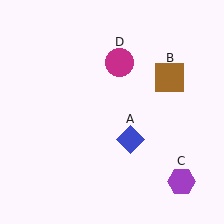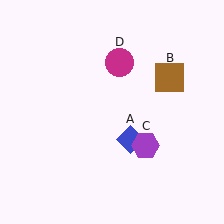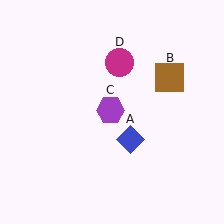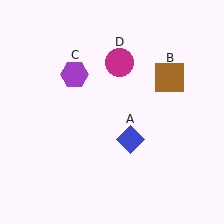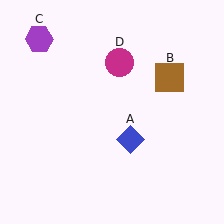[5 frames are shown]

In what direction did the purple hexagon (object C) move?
The purple hexagon (object C) moved up and to the left.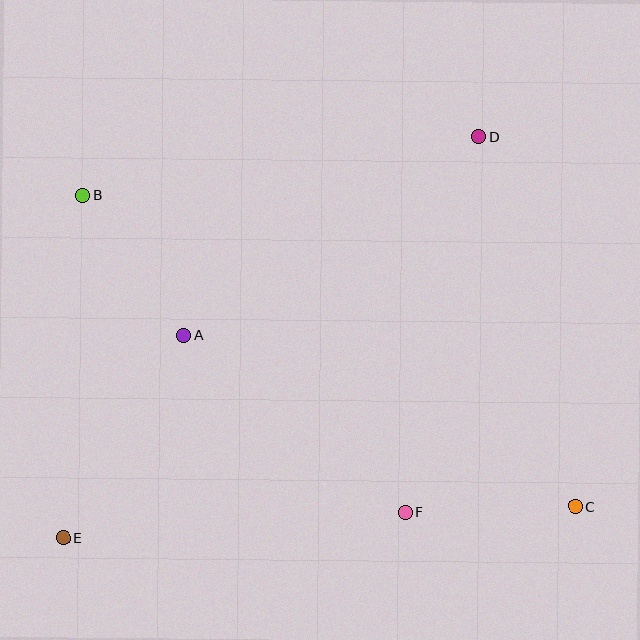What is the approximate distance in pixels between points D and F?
The distance between D and F is approximately 383 pixels.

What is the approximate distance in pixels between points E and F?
The distance between E and F is approximately 343 pixels.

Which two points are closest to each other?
Points C and F are closest to each other.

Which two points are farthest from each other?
Points B and C are farthest from each other.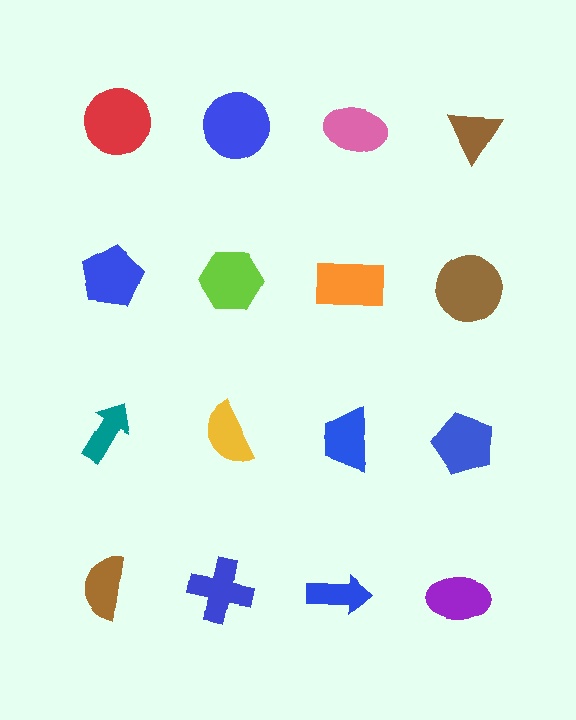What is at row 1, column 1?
A red circle.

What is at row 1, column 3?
A pink ellipse.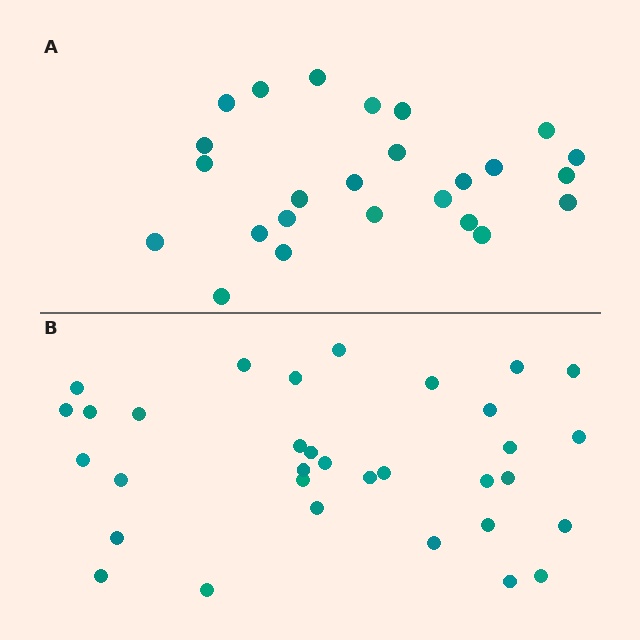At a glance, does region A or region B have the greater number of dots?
Region B (the bottom region) has more dots.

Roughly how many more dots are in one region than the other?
Region B has roughly 8 or so more dots than region A.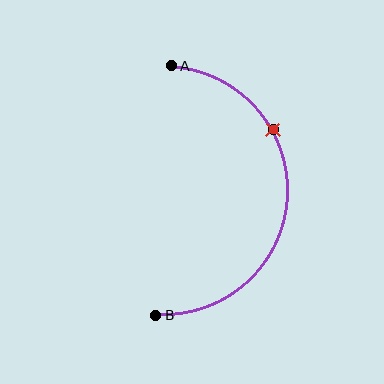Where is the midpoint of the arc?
The arc midpoint is the point on the curve farthest from the straight line joining A and B. It sits to the right of that line.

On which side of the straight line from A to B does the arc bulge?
The arc bulges to the right of the straight line connecting A and B.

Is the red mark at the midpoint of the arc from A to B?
No. The red mark lies on the arc but is closer to endpoint A. The arc midpoint would be at the point on the curve equidistant along the arc from both A and B.